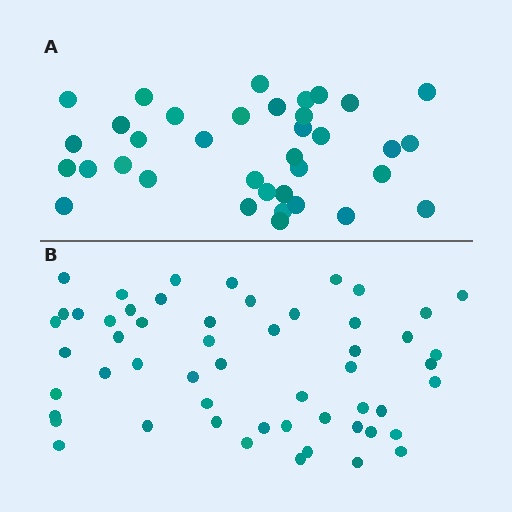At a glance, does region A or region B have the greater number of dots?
Region B (the bottom region) has more dots.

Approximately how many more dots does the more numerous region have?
Region B has approximately 20 more dots than region A.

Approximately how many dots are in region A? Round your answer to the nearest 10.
About 40 dots. (The exact count is 36, which rounds to 40.)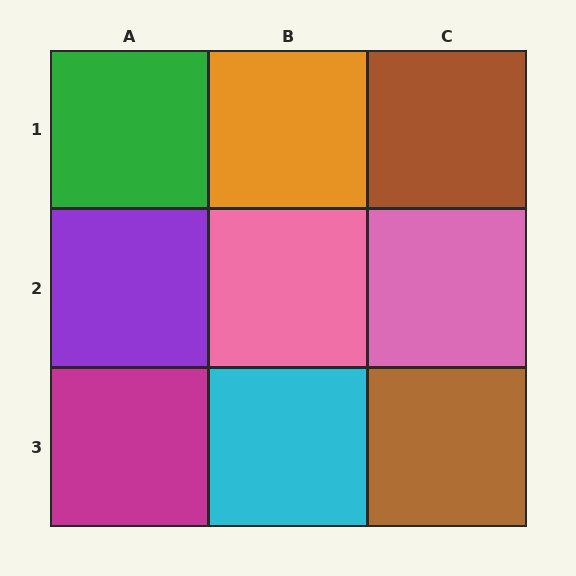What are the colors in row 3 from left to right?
Magenta, cyan, brown.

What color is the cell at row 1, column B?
Orange.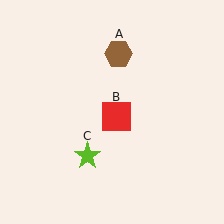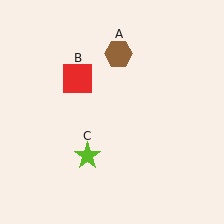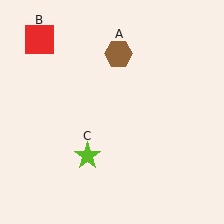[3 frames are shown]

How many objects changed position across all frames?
1 object changed position: red square (object B).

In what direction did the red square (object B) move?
The red square (object B) moved up and to the left.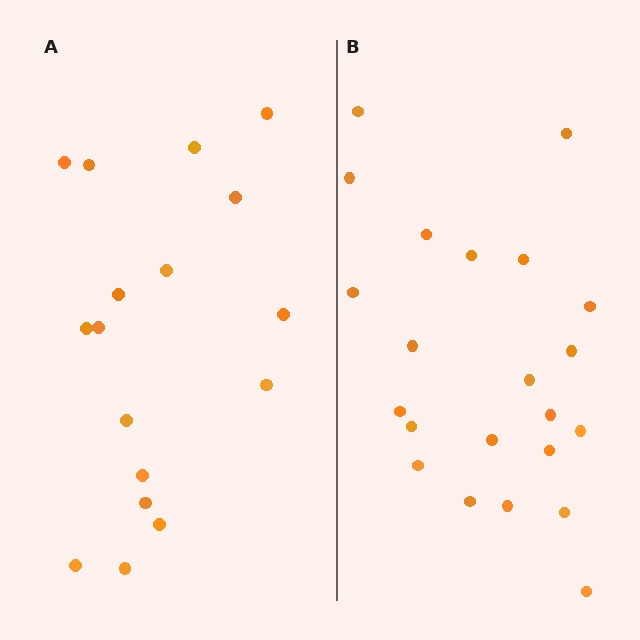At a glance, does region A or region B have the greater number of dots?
Region B (the right region) has more dots.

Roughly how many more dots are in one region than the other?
Region B has about 5 more dots than region A.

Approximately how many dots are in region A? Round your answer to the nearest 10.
About 20 dots. (The exact count is 17, which rounds to 20.)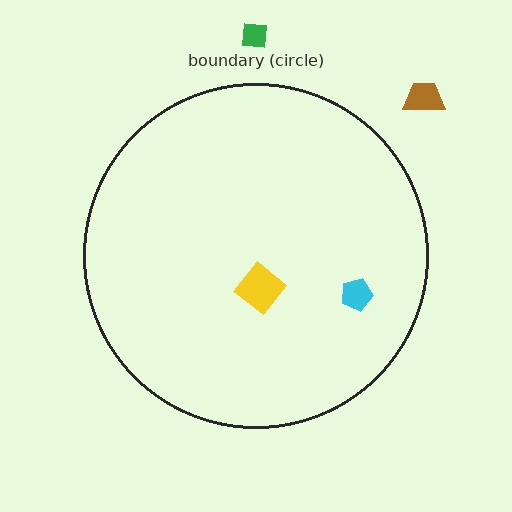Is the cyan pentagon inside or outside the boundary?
Inside.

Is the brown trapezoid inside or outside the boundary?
Outside.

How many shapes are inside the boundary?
2 inside, 2 outside.